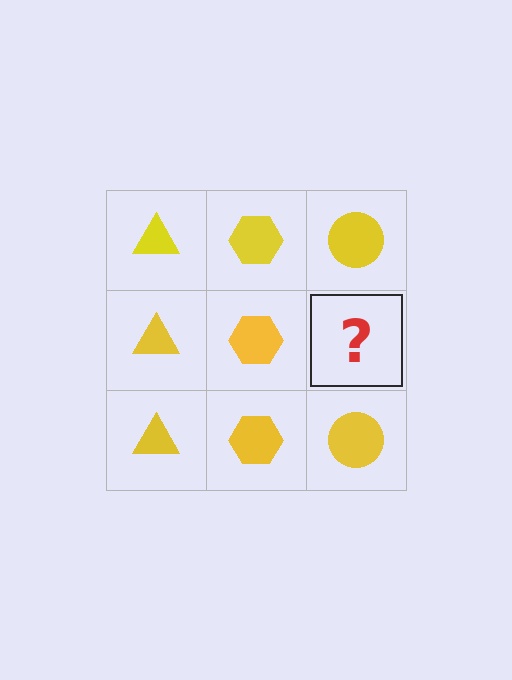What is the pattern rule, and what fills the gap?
The rule is that each column has a consistent shape. The gap should be filled with a yellow circle.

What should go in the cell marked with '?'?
The missing cell should contain a yellow circle.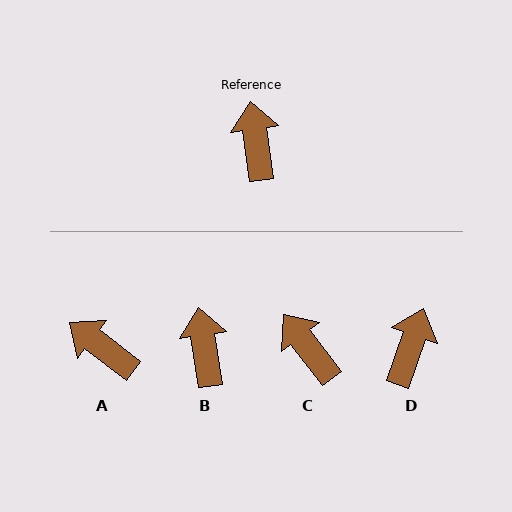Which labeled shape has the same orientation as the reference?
B.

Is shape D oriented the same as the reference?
No, it is off by about 27 degrees.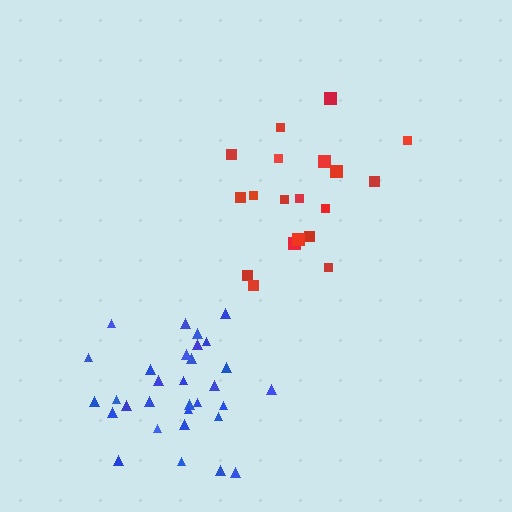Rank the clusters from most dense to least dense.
blue, red.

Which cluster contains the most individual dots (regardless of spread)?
Blue (31).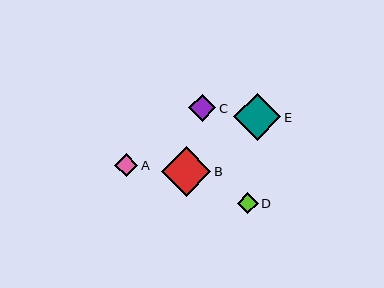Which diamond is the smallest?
Diamond D is the smallest with a size of approximately 21 pixels.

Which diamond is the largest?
Diamond B is the largest with a size of approximately 50 pixels.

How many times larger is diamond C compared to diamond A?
Diamond C is approximately 1.2 times the size of diamond A.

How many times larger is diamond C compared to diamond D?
Diamond C is approximately 1.3 times the size of diamond D.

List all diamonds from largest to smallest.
From largest to smallest: B, E, C, A, D.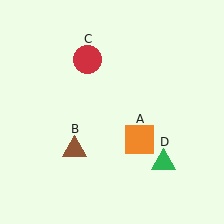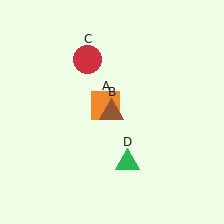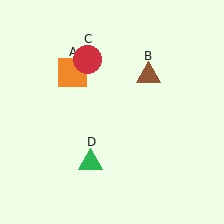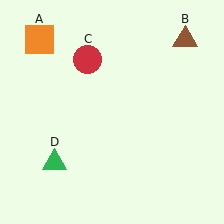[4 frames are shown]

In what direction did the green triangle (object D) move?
The green triangle (object D) moved left.